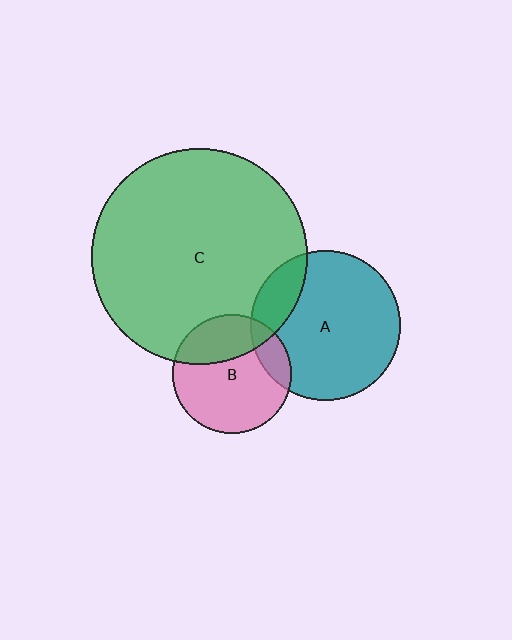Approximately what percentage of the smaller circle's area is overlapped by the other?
Approximately 30%.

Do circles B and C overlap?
Yes.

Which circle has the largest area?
Circle C (green).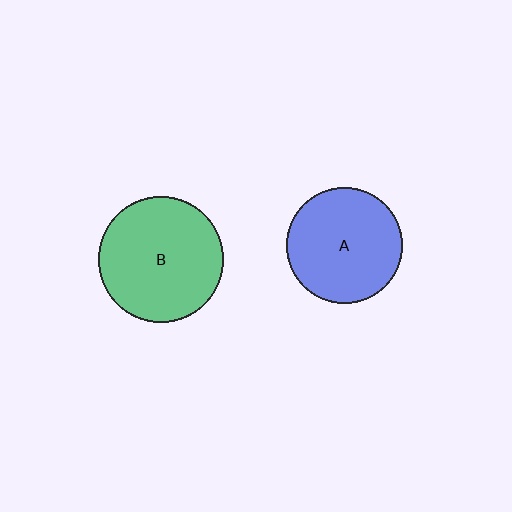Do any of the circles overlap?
No, none of the circles overlap.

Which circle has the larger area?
Circle B (green).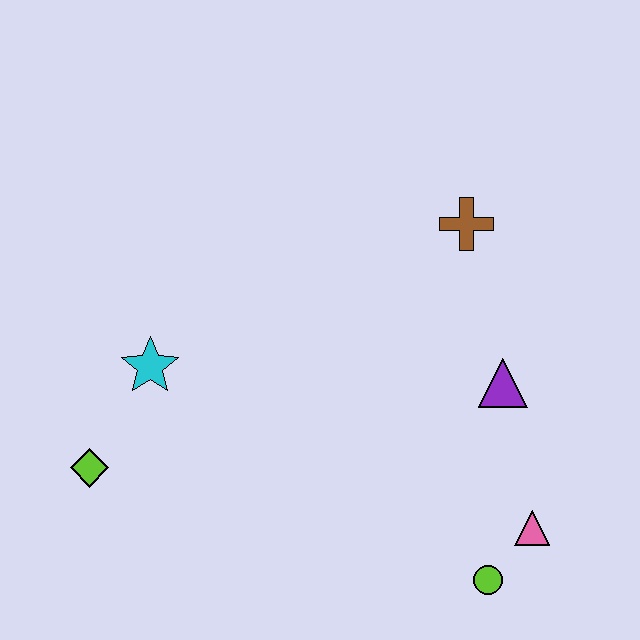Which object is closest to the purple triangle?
The pink triangle is closest to the purple triangle.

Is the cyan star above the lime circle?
Yes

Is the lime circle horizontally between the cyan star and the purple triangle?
Yes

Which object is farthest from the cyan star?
The pink triangle is farthest from the cyan star.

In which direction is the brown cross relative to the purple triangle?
The brown cross is above the purple triangle.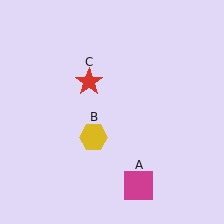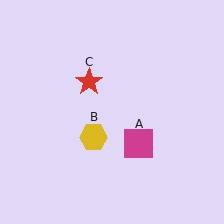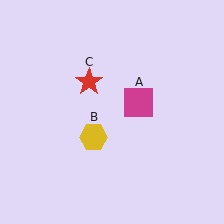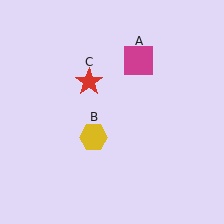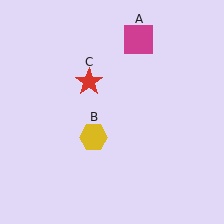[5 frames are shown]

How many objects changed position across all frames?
1 object changed position: magenta square (object A).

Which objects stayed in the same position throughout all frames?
Yellow hexagon (object B) and red star (object C) remained stationary.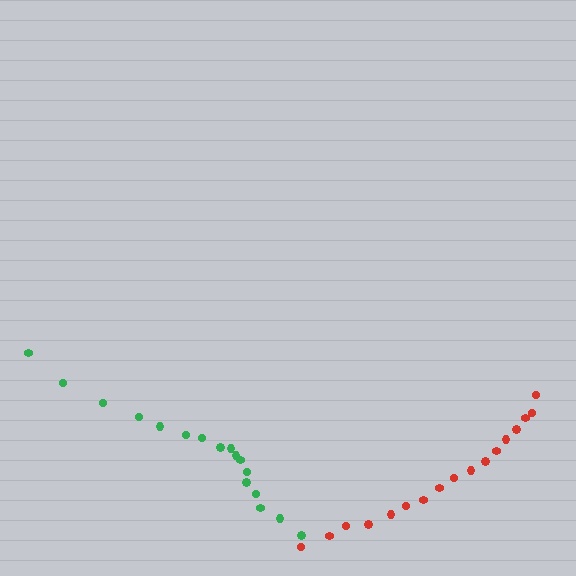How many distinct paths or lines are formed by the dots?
There are 2 distinct paths.